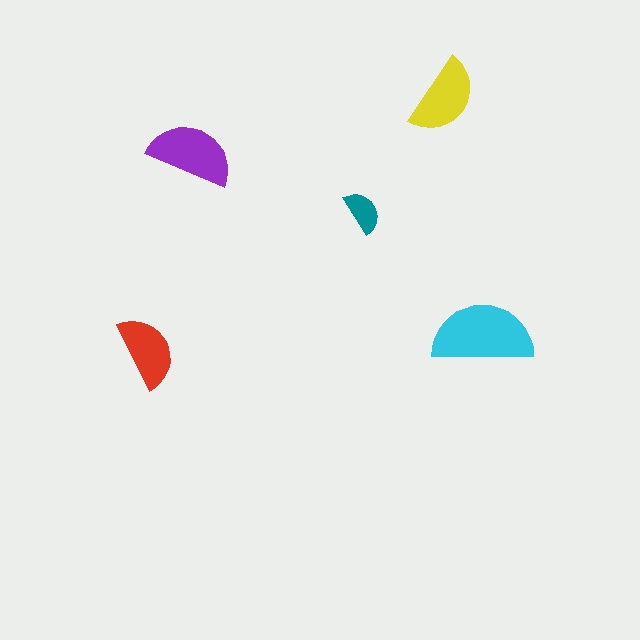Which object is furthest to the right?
The cyan semicircle is rightmost.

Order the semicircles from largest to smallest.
the cyan one, the purple one, the yellow one, the red one, the teal one.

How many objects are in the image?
There are 5 objects in the image.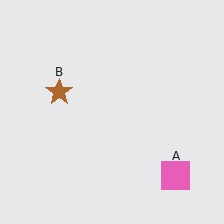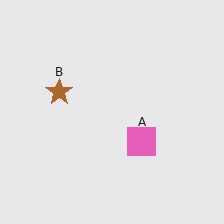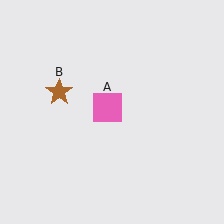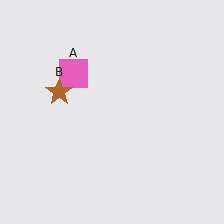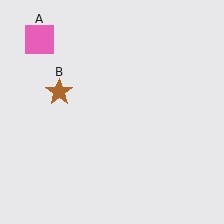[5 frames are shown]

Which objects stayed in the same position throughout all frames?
Brown star (object B) remained stationary.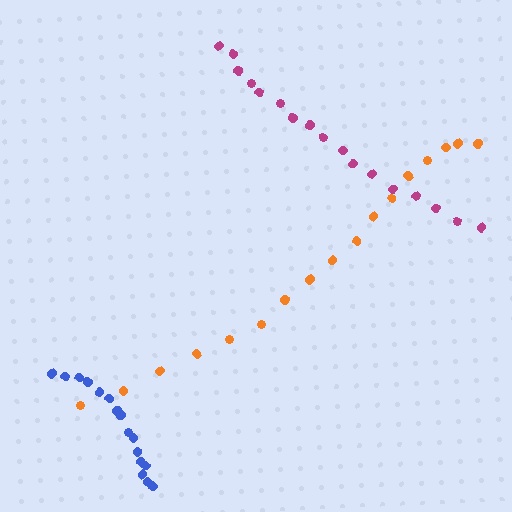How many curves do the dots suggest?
There are 3 distinct paths.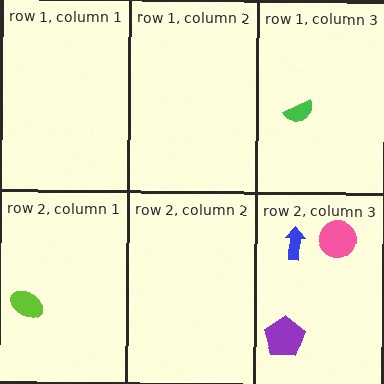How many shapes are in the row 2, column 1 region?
1.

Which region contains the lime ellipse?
The row 2, column 1 region.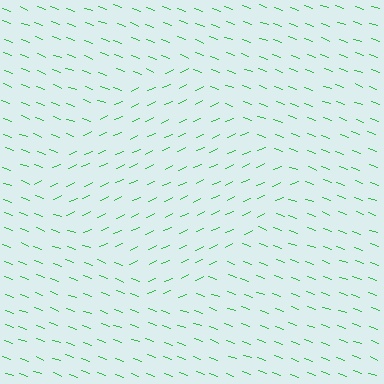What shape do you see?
I see a diamond.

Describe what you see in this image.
The image is filled with small green line segments. A diamond region in the image has lines oriented differently from the surrounding lines, creating a visible texture boundary.